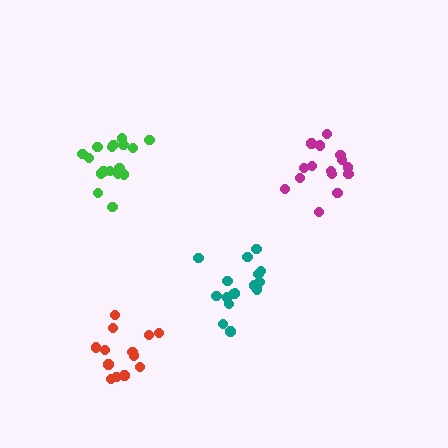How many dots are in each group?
Group 1: 15 dots, Group 2: 16 dots, Group 3: 17 dots, Group 4: 13 dots (61 total).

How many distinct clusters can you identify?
There are 4 distinct clusters.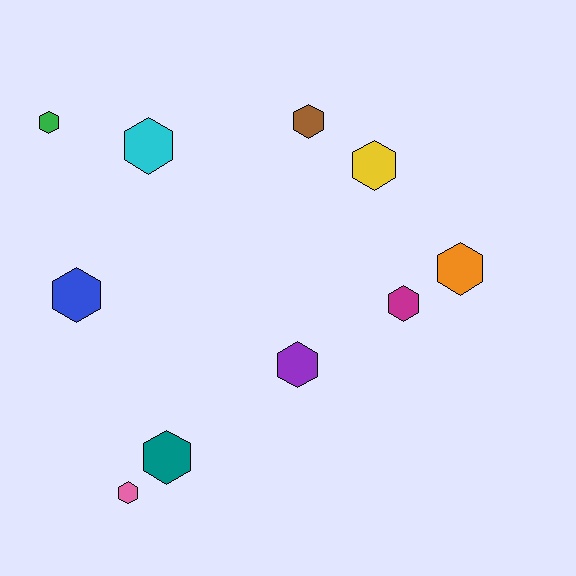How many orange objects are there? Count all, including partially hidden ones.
There is 1 orange object.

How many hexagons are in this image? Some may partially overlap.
There are 10 hexagons.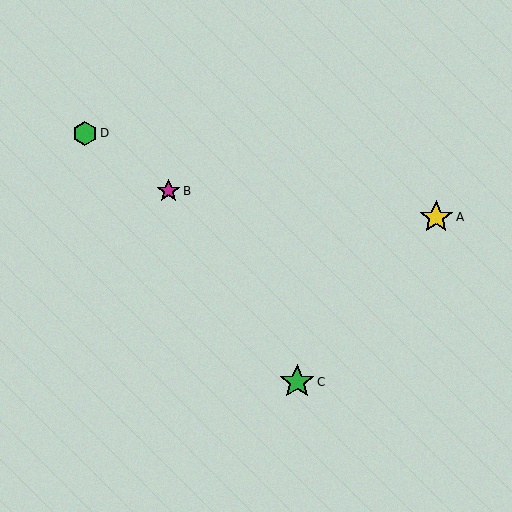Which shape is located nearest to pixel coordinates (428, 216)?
The yellow star (labeled A) at (436, 217) is nearest to that location.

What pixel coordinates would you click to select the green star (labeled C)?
Click at (297, 382) to select the green star C.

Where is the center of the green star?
The center of the green star is at (297, 382).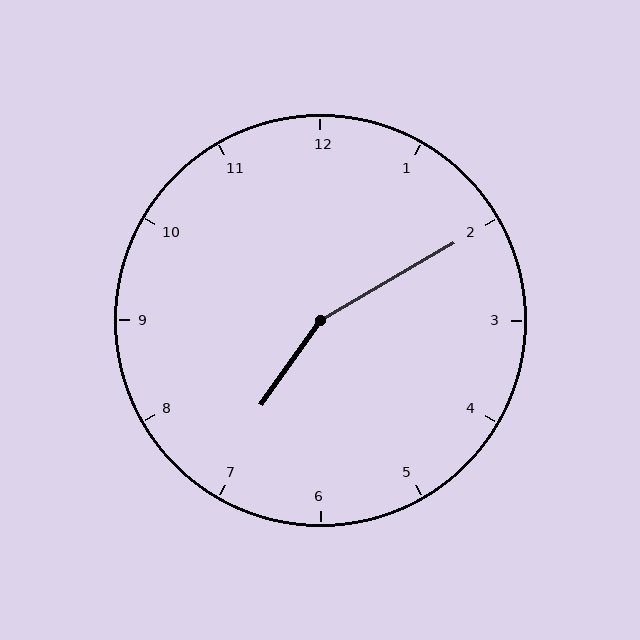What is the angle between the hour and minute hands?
Approximately 155 degrees.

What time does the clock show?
7:10.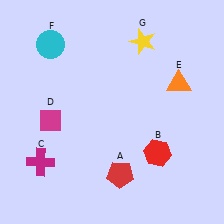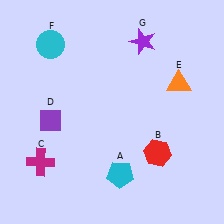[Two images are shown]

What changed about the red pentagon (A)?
In Image 1, A is red. In Image 2, it changed to cyan.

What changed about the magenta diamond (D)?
In Image 1, D is magenta. In Image 2, it changed to purple.